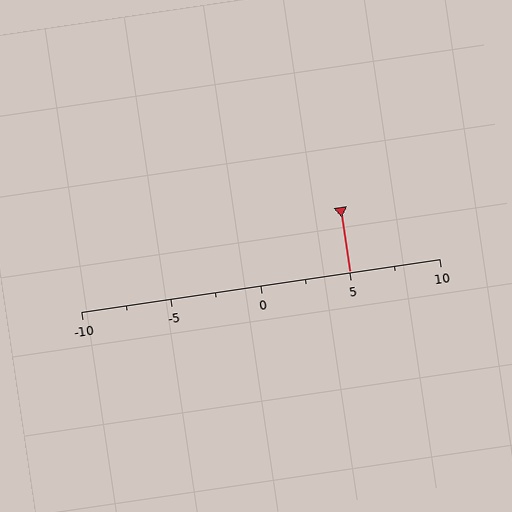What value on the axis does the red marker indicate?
The marker indicates approximately 5.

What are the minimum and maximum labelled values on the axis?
The axis runs from -10 to 10.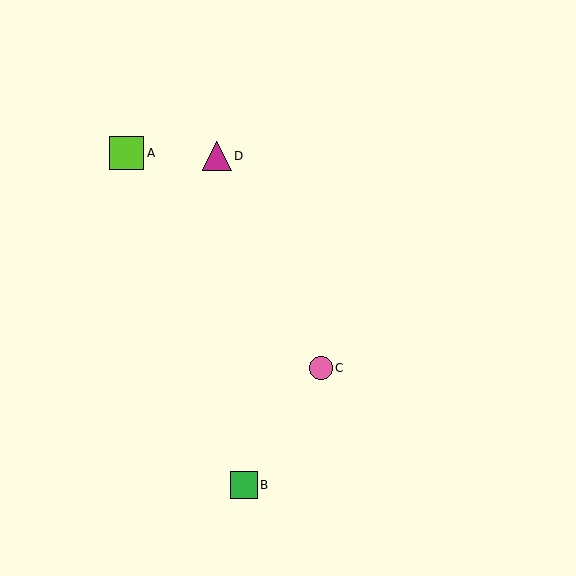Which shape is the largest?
The lime square (labeled A) is the largest.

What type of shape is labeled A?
Shape A is a lime square.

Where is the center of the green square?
The center of the green square is at (244, 485).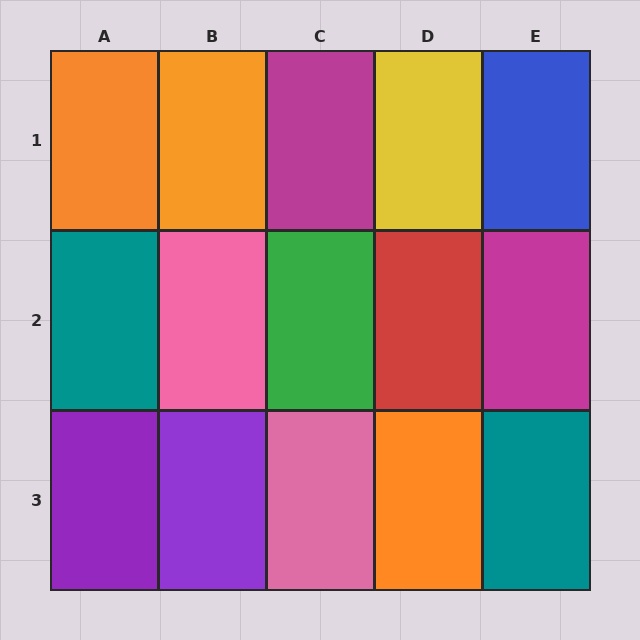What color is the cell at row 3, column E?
Teal.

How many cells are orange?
3 cells are orange.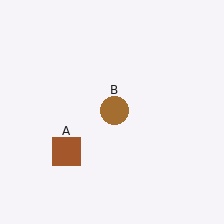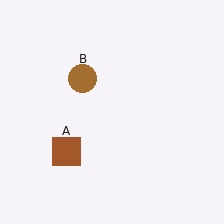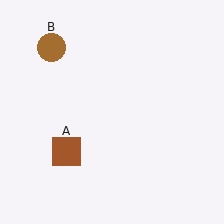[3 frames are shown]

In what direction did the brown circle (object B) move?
The brown circle (object B) moved up and to the left.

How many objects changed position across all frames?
1 object changed position: brown circle (object B).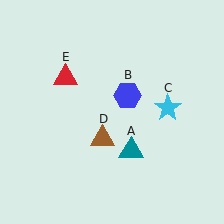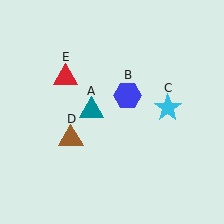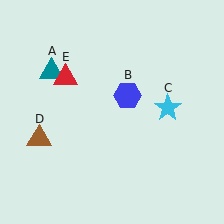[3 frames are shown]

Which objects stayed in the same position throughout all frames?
Blue hexagon (object B) and cyan star (object C) and red triangle (object E) remained stationary.